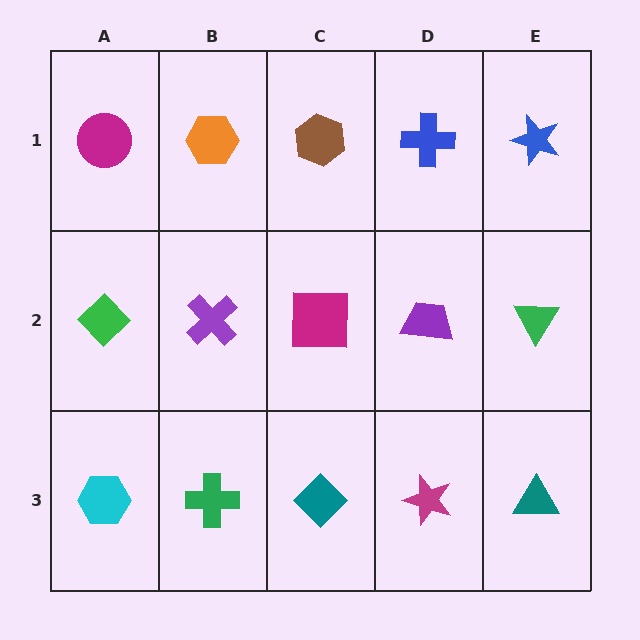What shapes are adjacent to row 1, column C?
A magenta square (row 2, column C), an orange hexagon (row 1, column B), a blue cross (row 1, column D).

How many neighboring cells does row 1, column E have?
2.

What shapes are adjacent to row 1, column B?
A purple cross (row 2, column B), a magenta circle (row 1, column A), a brown hexagon (row 1, column C).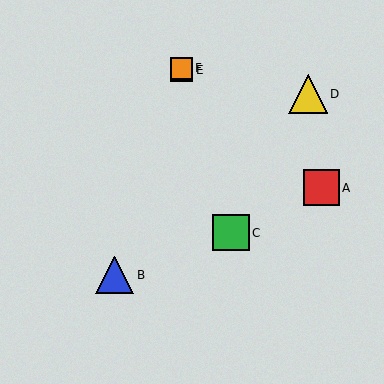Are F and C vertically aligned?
No, F is at x≈181 and C is at x≈231.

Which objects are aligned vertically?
Objects E, F are aligned vertically.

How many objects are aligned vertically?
2 objects (E, F) are aligned vertically.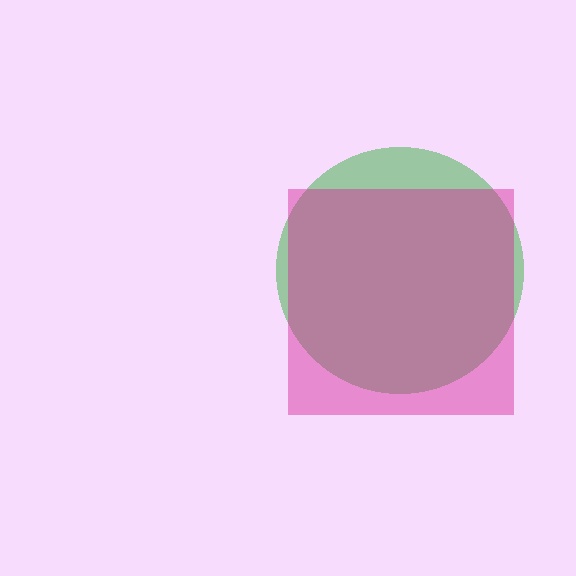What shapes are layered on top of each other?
The layered shapes are: a green circle, a magenta square.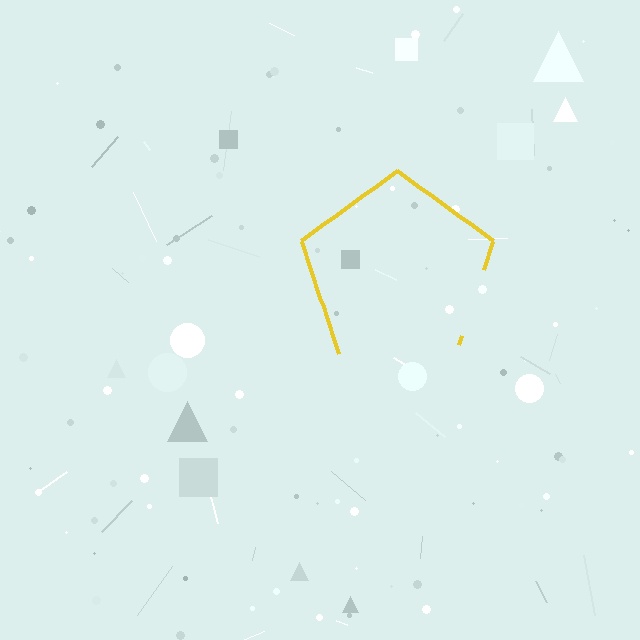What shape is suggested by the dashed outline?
The dashed outline suggests a pentagon.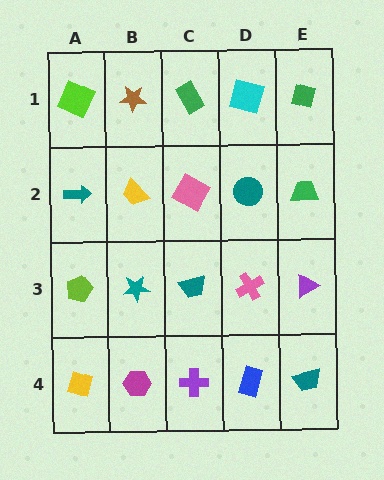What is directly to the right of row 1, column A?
A brown star.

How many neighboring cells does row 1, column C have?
3.